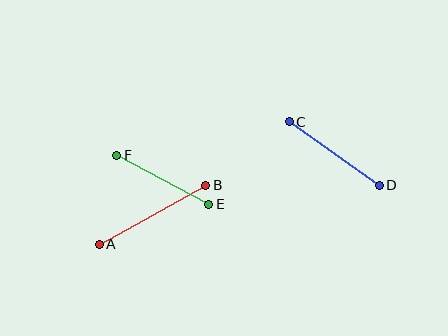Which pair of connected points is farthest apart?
Points A and B are farthest apart.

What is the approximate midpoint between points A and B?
The midpoint is at approximately (152, 215) pixels.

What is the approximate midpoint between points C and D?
The midpoint is at approximately (334, 153) pixels.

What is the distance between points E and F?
The distance is approximately 104 pixels.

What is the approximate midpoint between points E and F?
The midpoint is at approximately (163, 180) pixels.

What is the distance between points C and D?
The distance is approximately 110 pixels.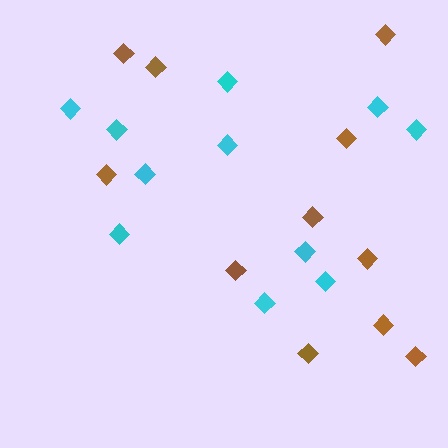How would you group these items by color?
There are 2 groups: one group of cyan diamonds (11) and one group of brown diamonds (11).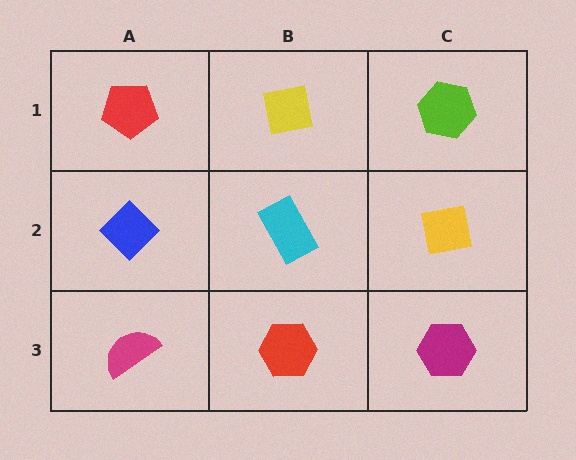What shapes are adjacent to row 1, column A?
A blue diamond (row 2, column A), a yellow square (row 1, column B).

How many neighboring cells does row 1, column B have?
3.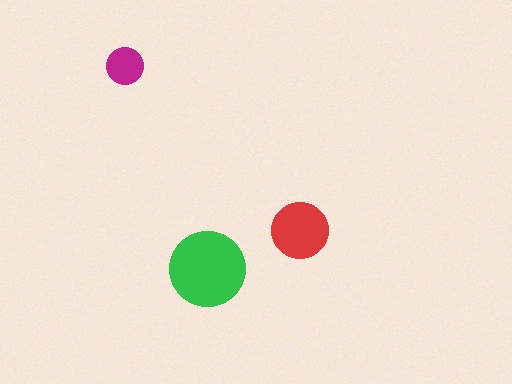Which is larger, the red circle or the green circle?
The green one.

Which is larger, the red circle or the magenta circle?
The red one.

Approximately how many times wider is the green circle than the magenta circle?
About 2 times wider.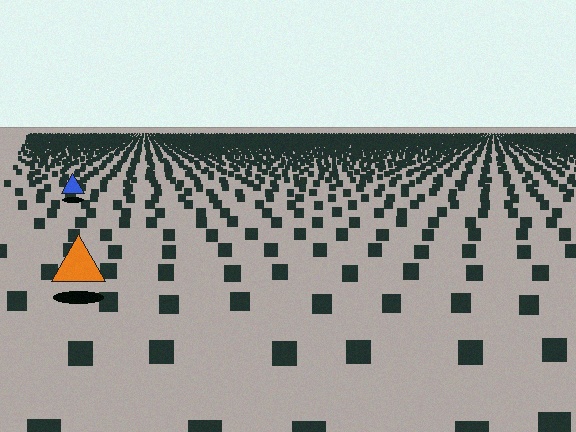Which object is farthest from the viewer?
The blue triangle is farthest from the viewer. It appears smaller and the ground texture around it is denser.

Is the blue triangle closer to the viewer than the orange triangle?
No. The orange triangle is closer — you can tell from the texture gradient: the ground texture is coarser near it.